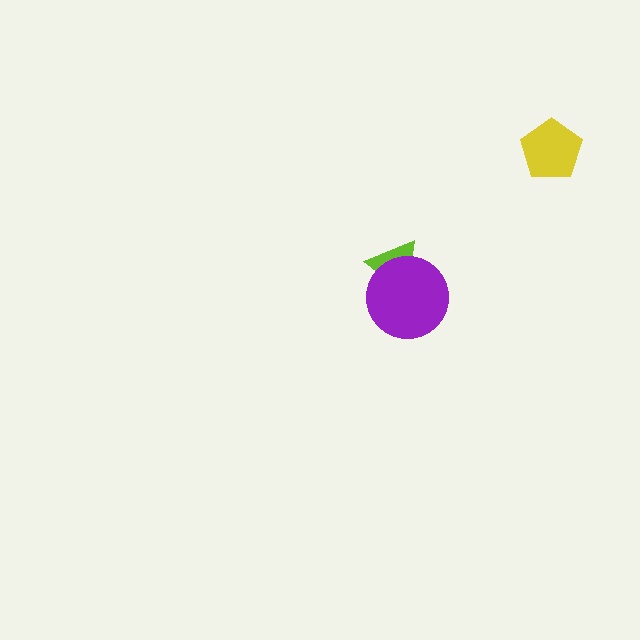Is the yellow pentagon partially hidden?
No, no other shape covers it.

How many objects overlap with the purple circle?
1 object overlaps with the purple circle.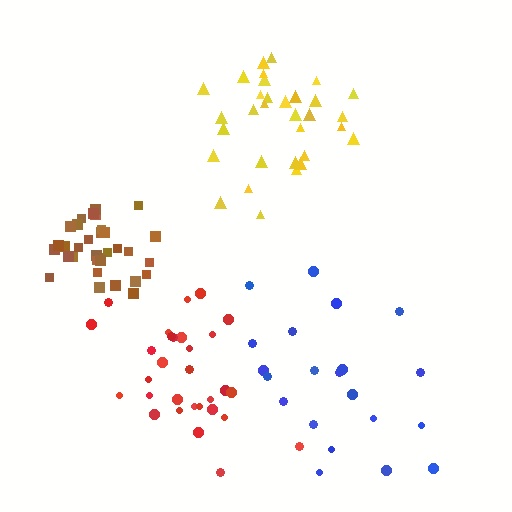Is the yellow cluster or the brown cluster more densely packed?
Brown.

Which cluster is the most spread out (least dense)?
Blue.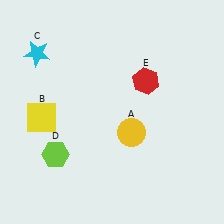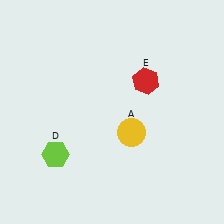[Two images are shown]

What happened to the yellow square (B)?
The yellow square (B) was removed in Image 2. It was in the bottom-left area of Image 1.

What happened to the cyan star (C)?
The cyan star (C) was removed in Image 2. It was in the top-left area of Image 1.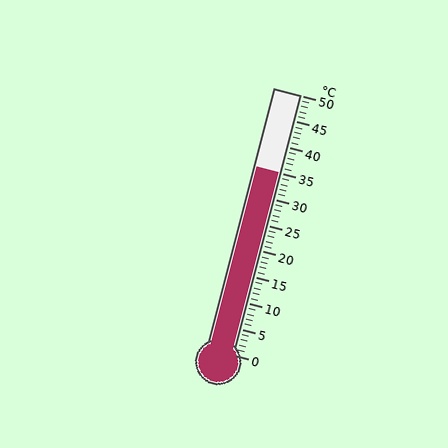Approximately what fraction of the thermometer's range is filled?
The thermometer is filled to approximately 70% of its range.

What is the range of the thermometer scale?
The thermometer scale ranges from 0°C to 50°C.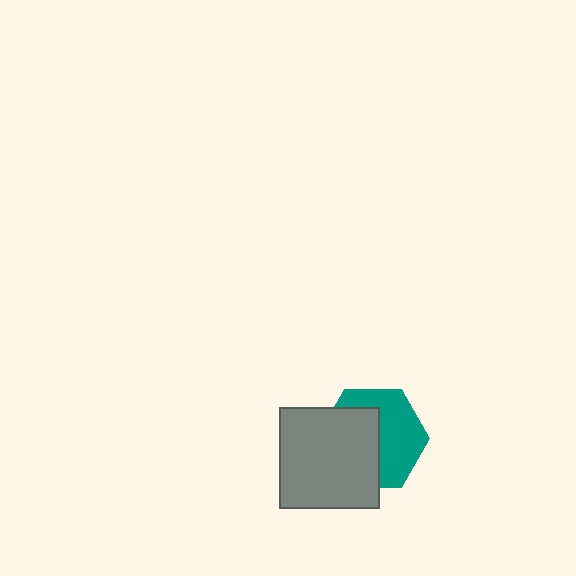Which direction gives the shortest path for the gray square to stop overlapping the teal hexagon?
Moving left gives the shortest separation.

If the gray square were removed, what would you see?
You would see the complete teal hexagon.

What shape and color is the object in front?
The object in front is a gray square.